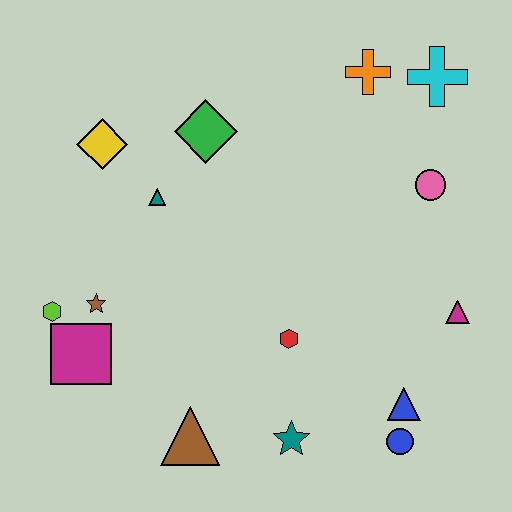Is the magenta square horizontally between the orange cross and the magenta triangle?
No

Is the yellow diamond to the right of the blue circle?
No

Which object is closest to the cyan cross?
The orange cross is closest to the cyan cross.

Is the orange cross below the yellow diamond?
No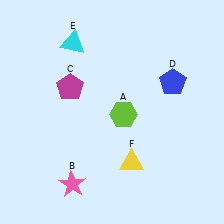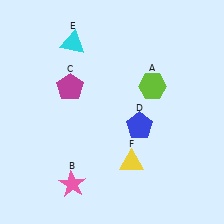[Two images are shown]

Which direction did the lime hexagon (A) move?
The lime hexagon (A) moved right.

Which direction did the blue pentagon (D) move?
The blue pentagon (D) moved down.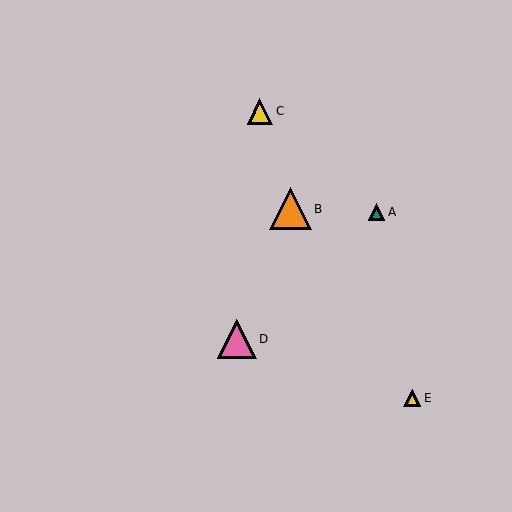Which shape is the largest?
The orange triangle (labeled B) is the largest.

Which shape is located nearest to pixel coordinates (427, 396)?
The yellow triangle (labeled E) at (412, 398) is nearest to that location.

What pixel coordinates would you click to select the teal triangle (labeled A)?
Click at (377, 212) to select the teal triangle A.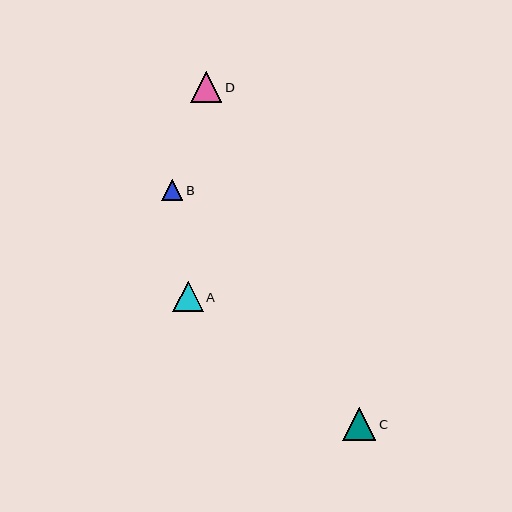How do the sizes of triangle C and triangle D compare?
Triangle C and triangle D are approximately the same size.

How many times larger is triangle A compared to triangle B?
Triangle A is approximately 1.5 times the size of triangle B.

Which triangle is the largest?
Triangle C is the largest with a size of approximately 33 pixels.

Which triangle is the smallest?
Triangle B is the smallest with a size of approximately 21 pixels.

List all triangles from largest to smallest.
From largest to smallest: C, D, A, B.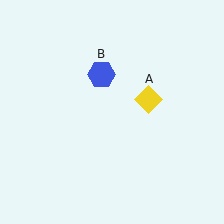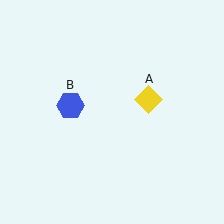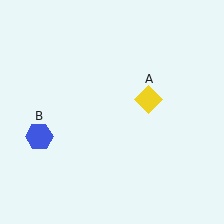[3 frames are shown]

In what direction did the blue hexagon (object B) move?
The blue hexagon (object B) moved down and to the left.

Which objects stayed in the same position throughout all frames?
Yellow diamond (object A) remained stationary.